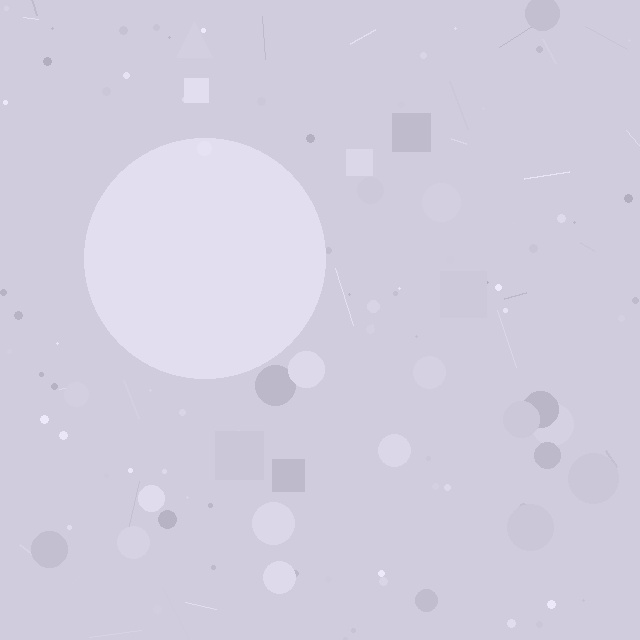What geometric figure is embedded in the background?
A circle is embedded in the background.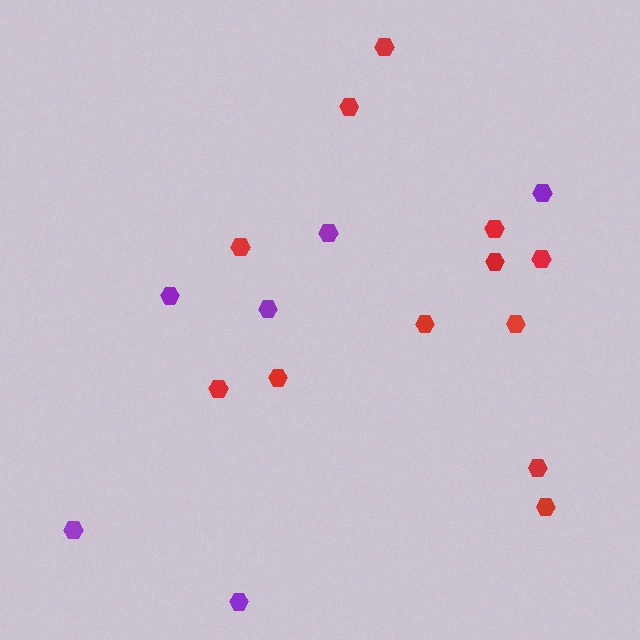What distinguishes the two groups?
There are 2 groups: one group of purple hexagons (6) and one group of red hexagons (12).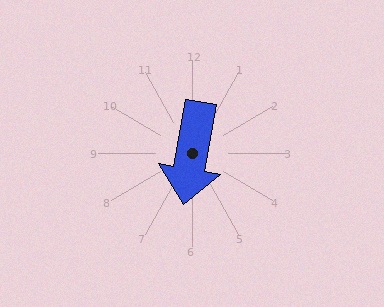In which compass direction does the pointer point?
South.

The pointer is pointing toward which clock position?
Roughly 6 o'clock.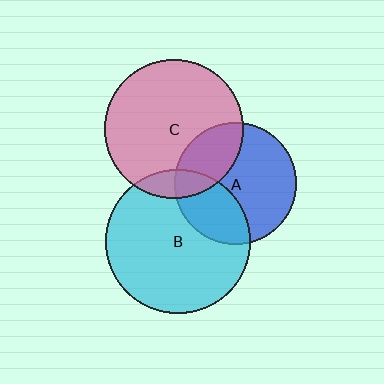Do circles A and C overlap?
Yes.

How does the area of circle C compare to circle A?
Approximately 1.3 times.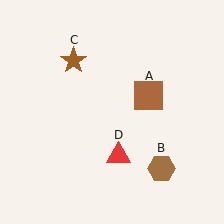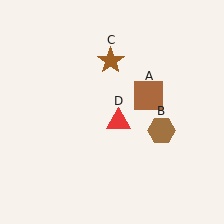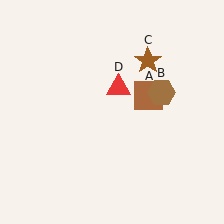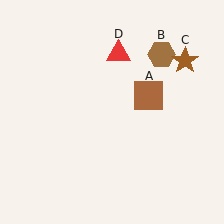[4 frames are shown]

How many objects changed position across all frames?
3 objects changed position: brown hexagon (object B), brown star (object C), red triangle (object D).